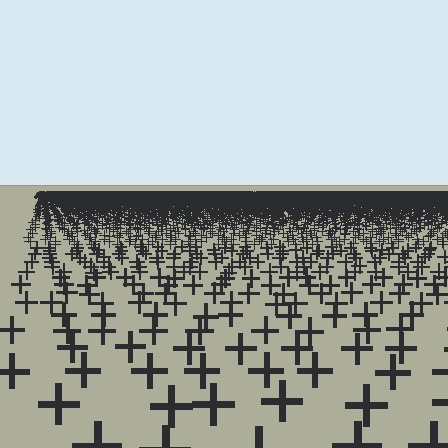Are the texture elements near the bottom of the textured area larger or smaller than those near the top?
Larger. Near the bottom, elements are closer to the viewer and appear at a bigger on-screen size.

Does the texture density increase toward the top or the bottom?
Density increases toward the top.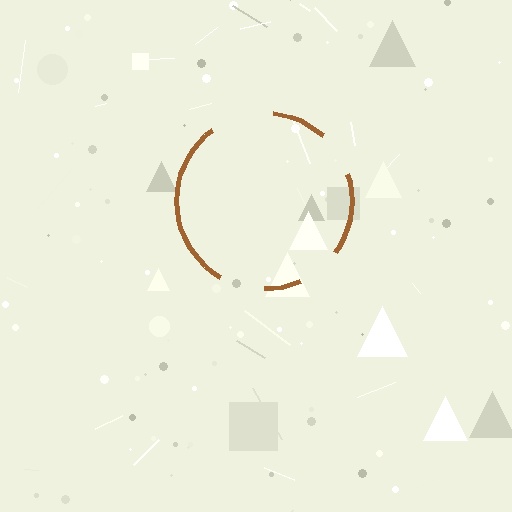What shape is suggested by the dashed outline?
The dashed outline suggests a circle.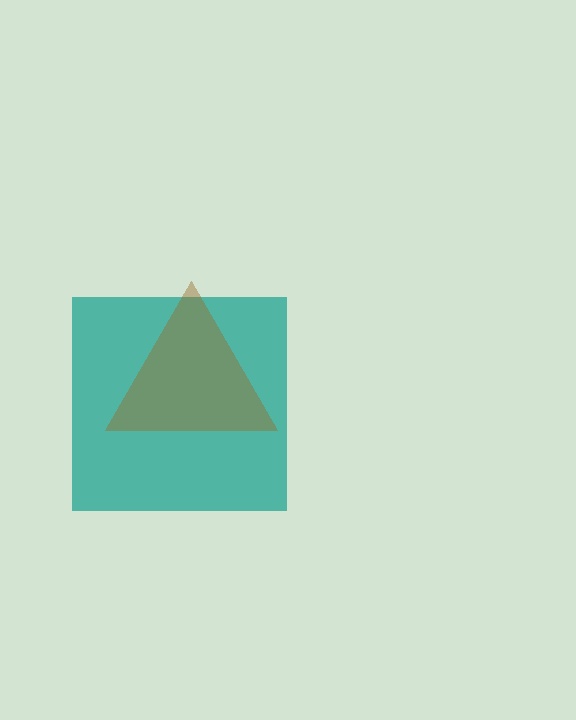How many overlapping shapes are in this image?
There are 2 overlapping shapes in the image.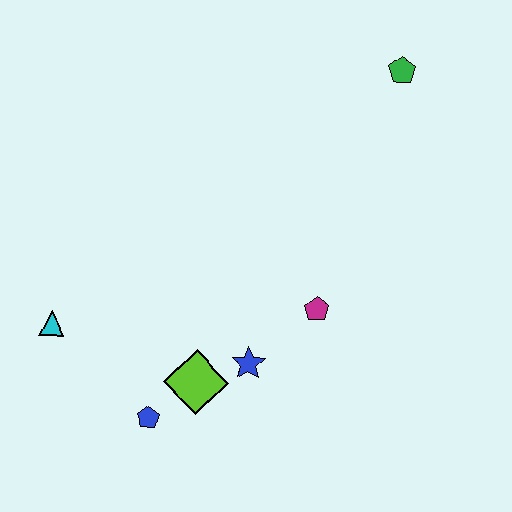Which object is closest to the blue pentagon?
The lime diamond is closest to the blue pentagon.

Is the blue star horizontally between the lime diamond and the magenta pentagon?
Yes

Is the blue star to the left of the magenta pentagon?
Yes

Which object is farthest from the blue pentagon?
The green pentagon is farthest from the blue pentagon.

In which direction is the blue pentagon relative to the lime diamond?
The blue pentagon is to the left of the lime diamond.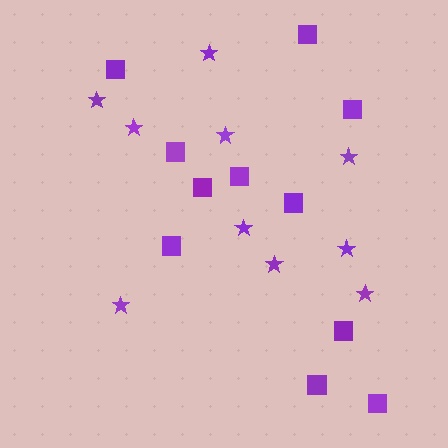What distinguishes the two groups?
There are 2 groups: one group of squares (11) and one group of stars (10).